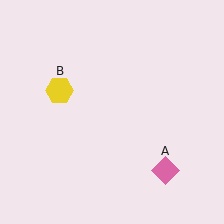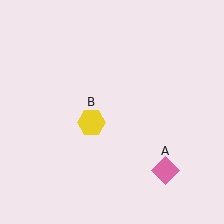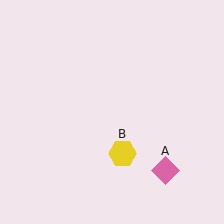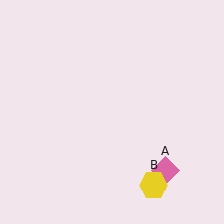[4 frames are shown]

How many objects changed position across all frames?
1 object changed position: yellow hexagon (object B).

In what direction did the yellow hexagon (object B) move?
The yellow hexagon (object B) moved down and to the right.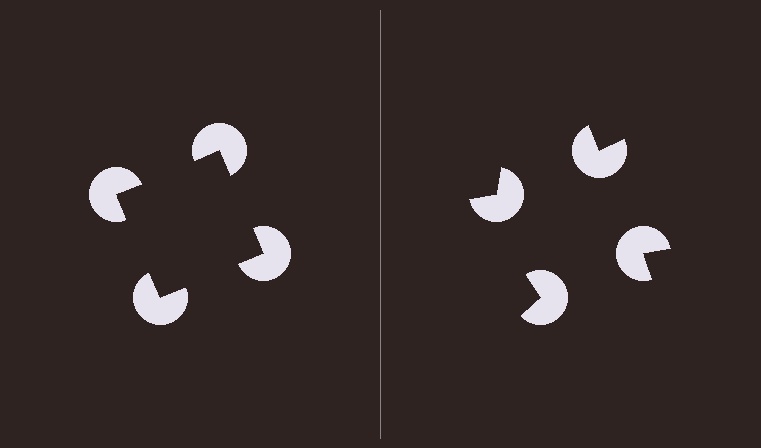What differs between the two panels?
The pac-man discs are positioned identically on both sides; only the wedge orientations differ. On the left they align to a square; on the right they are misaligned.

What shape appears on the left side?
An illusory square.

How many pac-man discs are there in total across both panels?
8 — 4 on each side.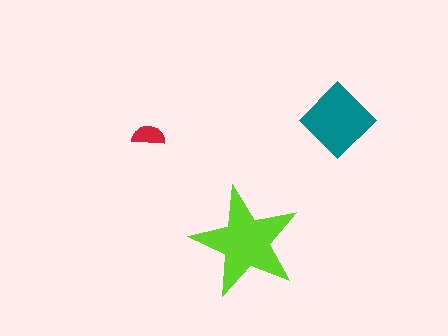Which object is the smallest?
The red semicircle.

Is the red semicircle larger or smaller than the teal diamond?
Smaller.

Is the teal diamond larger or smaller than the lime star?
Smaller.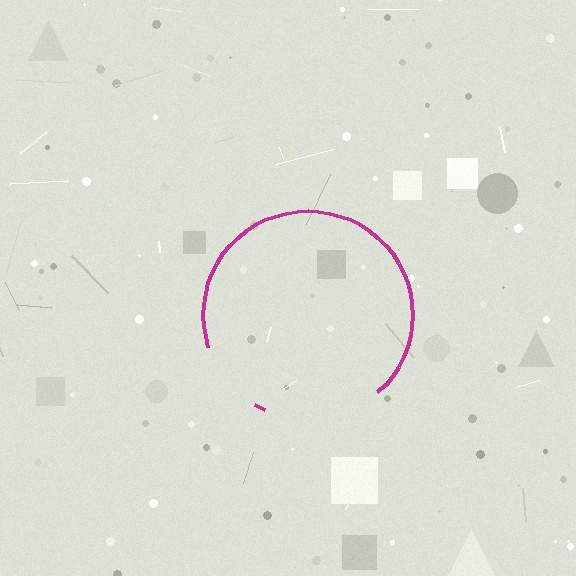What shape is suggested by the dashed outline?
The dashed outline suggests a circle.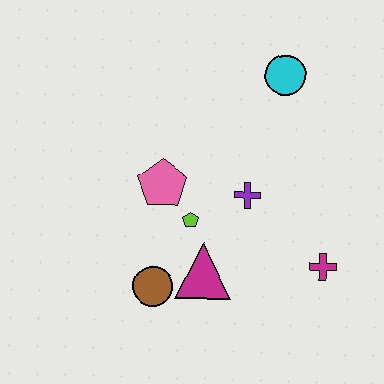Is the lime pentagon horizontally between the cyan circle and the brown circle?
Yes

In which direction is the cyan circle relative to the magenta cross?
The cyan circle is above the magenta cross.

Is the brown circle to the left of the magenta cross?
Yes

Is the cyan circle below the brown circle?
No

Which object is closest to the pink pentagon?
The lime pentagon is closest to the pink pentagon.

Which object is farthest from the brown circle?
The cyan circle is farthest from the brown circle.